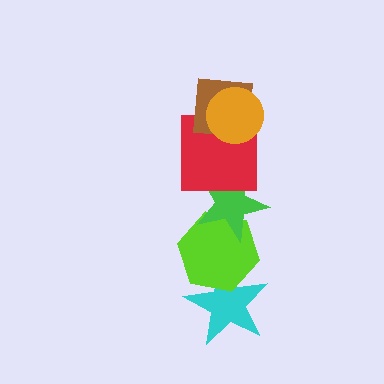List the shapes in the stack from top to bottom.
From top to bottom: the orange circle, the brown square, the red square, the green star, the lime hexagon, the cyan star.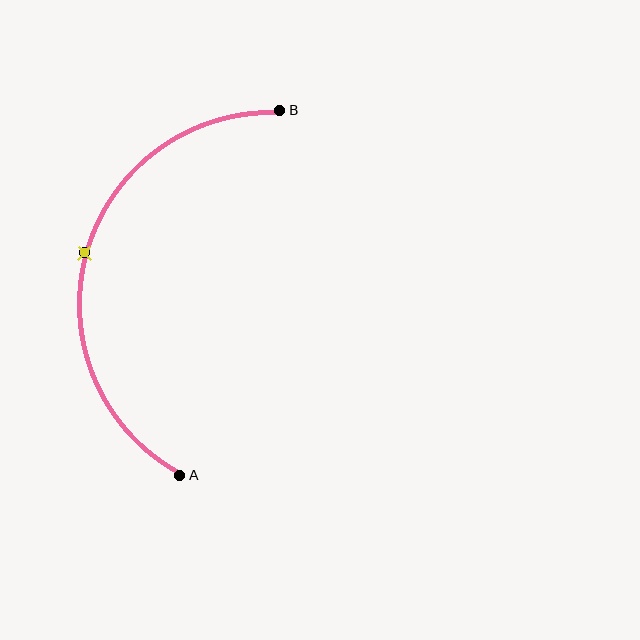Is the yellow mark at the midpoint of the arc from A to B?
Yes. The yellow mark lies on the arc at equal arc-length from both A and B — it is the arc midpoint.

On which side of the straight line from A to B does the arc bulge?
The arc bulges to the left of the straight line connecting A and B.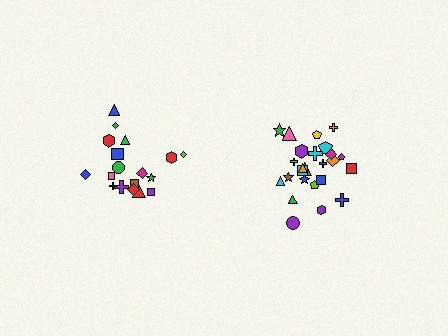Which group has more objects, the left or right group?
The right group.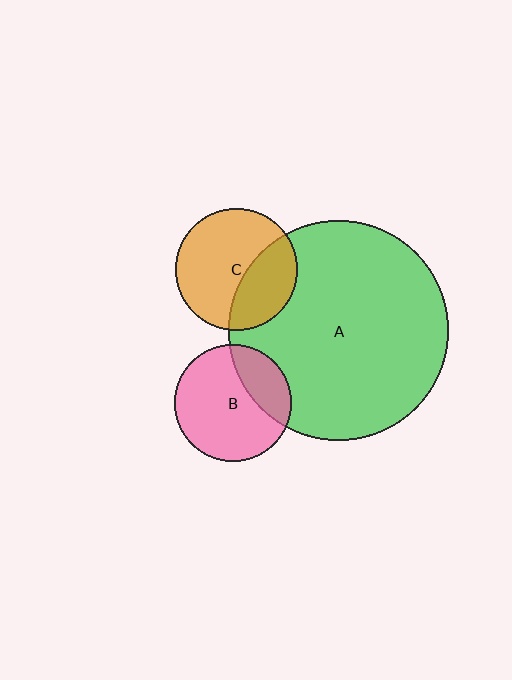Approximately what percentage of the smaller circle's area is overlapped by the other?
Approximately 35%.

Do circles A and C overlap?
Yes.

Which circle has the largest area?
Circle A (green).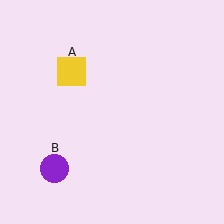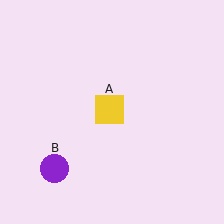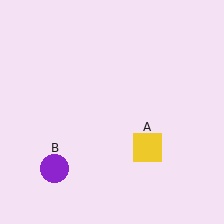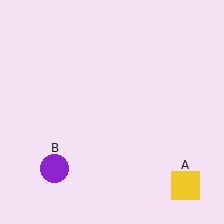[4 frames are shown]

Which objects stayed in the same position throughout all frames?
Purple circle (object B) remained stationary.